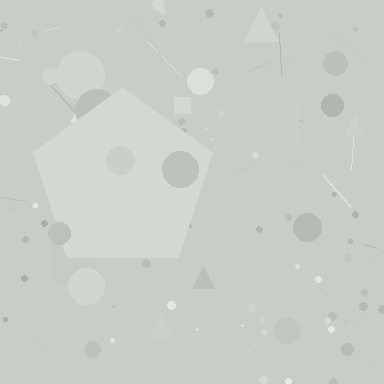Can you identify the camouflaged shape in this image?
The camouflaged shape is a pentagon.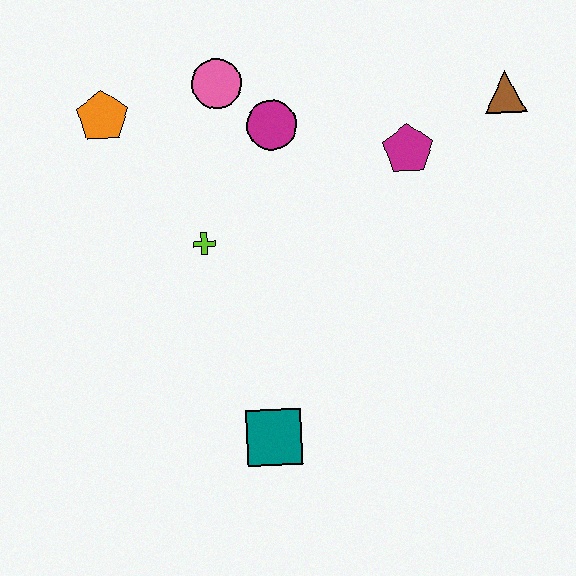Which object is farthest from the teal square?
The brown triangle is farthest from the teal square.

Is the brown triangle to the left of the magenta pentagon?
No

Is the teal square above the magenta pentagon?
No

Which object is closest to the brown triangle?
The magenta pentagon is closest to the brown triangle.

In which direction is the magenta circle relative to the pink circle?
The magenta circle is to the right of the pink circle.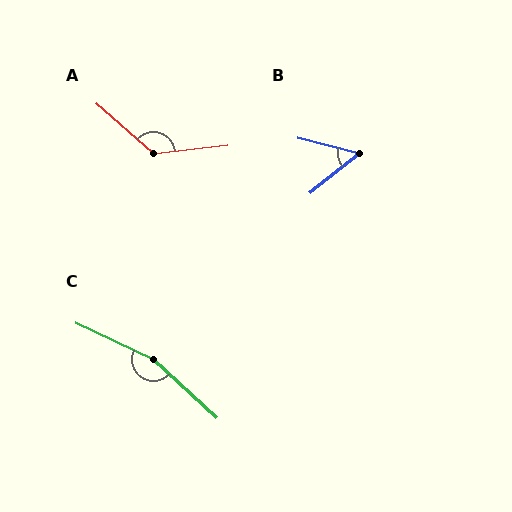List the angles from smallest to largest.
B (53°), A (133°), C (163°).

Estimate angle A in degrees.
Approximately 133 degrees.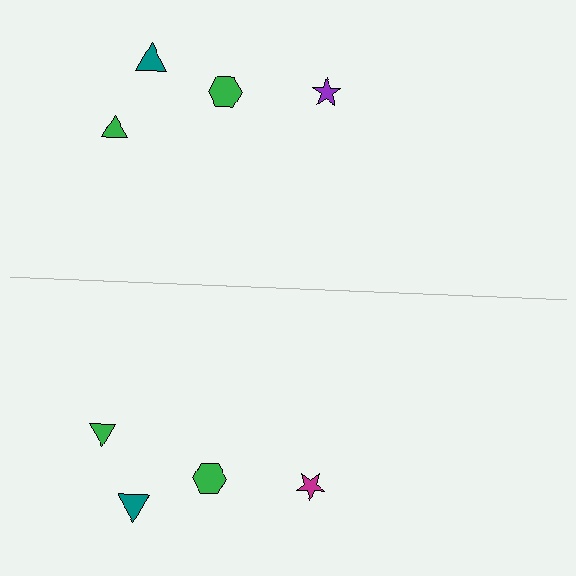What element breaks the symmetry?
The magenta star on the bottom side breaks the symmetry — its mirror counterpart is purple.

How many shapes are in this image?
There are 8 shapes in this image.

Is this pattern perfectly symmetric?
No, the pattern is not perfectly symmetric. The magenta star on the bottom side breaks the symmetry — its mirror counterpart is purple.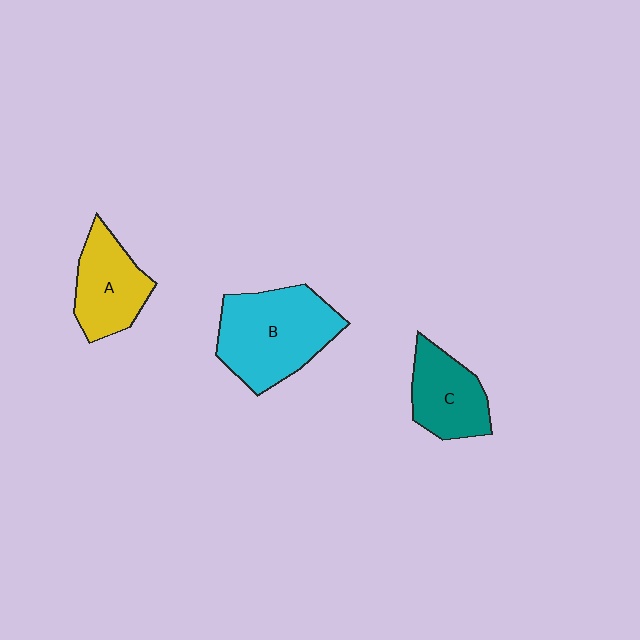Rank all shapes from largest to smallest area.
From largest to smallest: B (cyan), A (yellow), C (teal).